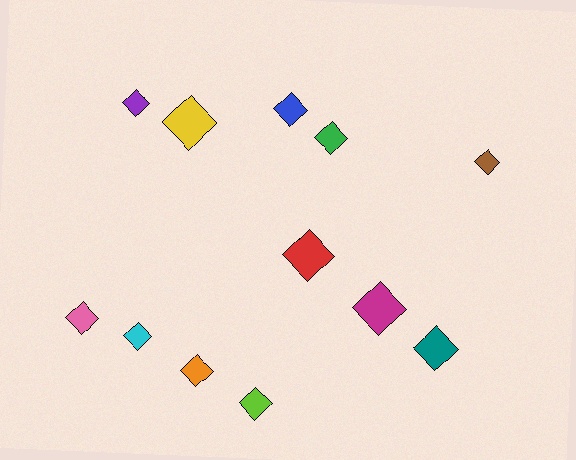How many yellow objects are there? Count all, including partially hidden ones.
There is 1 yellow object.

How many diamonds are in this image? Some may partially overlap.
There are 12 diamonds.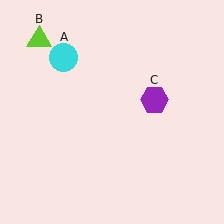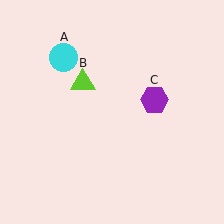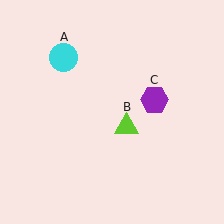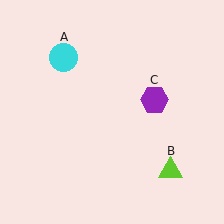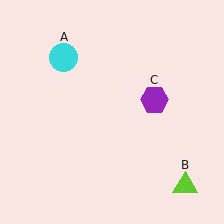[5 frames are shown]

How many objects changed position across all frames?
1 object changed position: lime triangle (object B).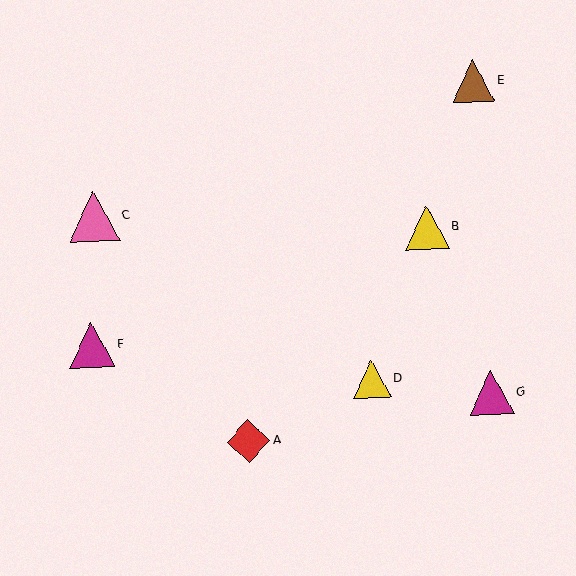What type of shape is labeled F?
Shape F is a magenta triangle.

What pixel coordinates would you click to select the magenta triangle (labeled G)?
Click at (491, 392) to select the magenta triangle G.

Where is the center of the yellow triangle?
The center of the yellow triangle is at (427, 228).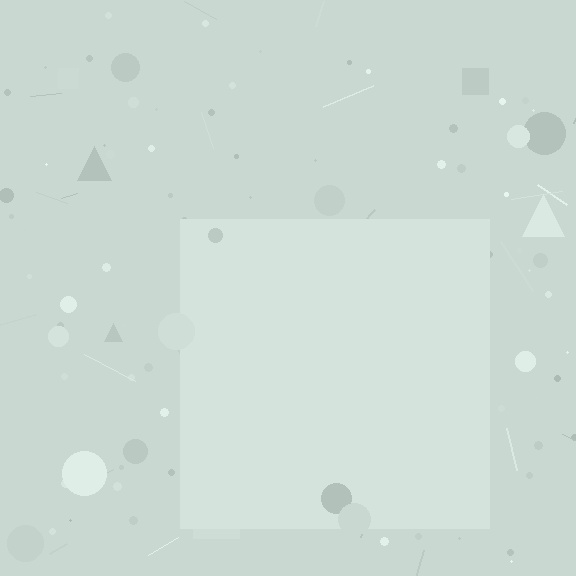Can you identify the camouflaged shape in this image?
The camouflaged shape is a square.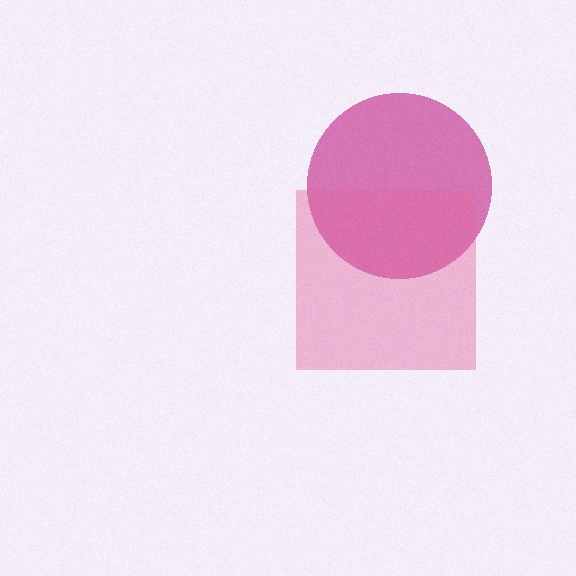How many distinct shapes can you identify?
There are 2 distinct shapes: a magenta circle, a pink square.